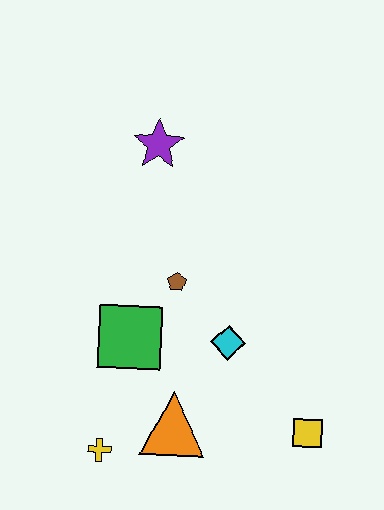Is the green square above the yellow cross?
Yes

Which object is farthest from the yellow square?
The purple star is farthest from the yellow square.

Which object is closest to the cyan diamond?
The brown pentagon is closest to the cyan diamond.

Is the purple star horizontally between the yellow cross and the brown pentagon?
Yes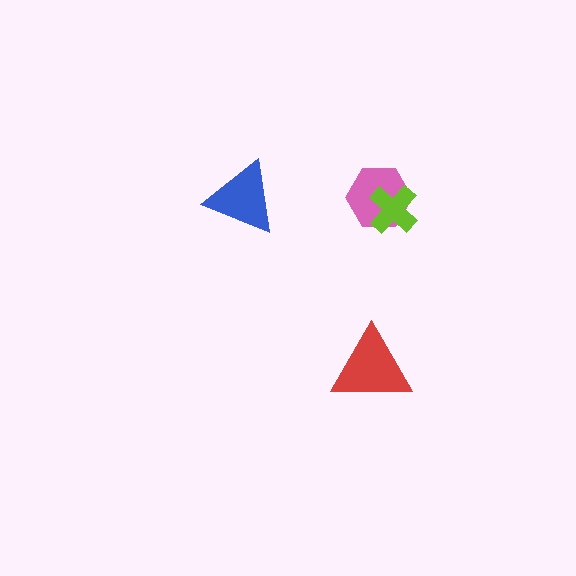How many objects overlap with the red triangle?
0 objects overlap with the red triangle.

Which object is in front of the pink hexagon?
The lime cross is in front of the pink hexagon.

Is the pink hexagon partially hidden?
Yes, it is partially covered by another shape.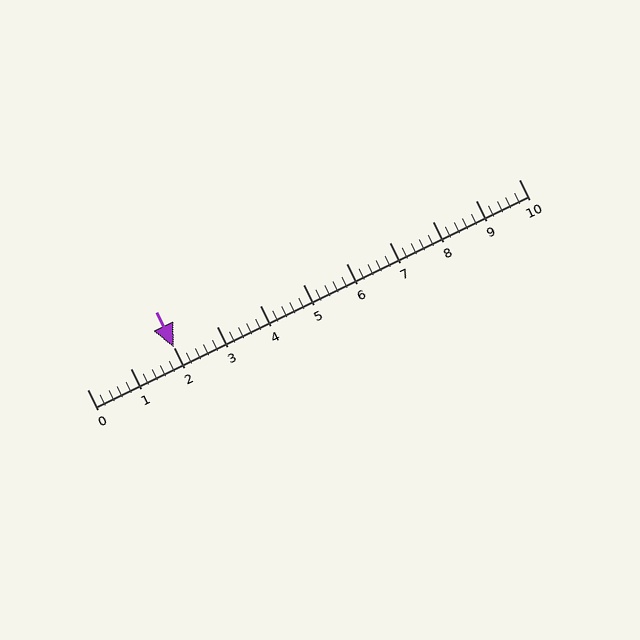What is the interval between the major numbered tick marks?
The major tick marks are spaced 1 units apart.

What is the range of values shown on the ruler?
The ruler shows values from 0 to 10.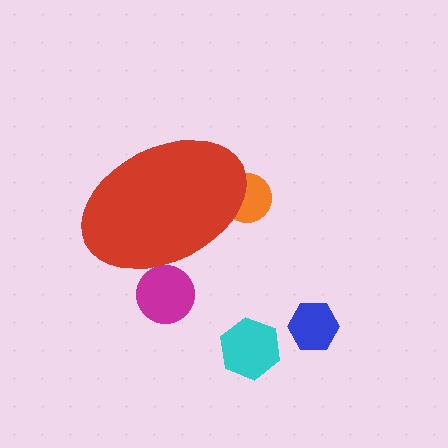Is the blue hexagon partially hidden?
No, the blue hexagon is fully visible.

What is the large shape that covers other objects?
A red ellipse.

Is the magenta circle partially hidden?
Yes, the magenta circle is partially hidden behind the red ellipse.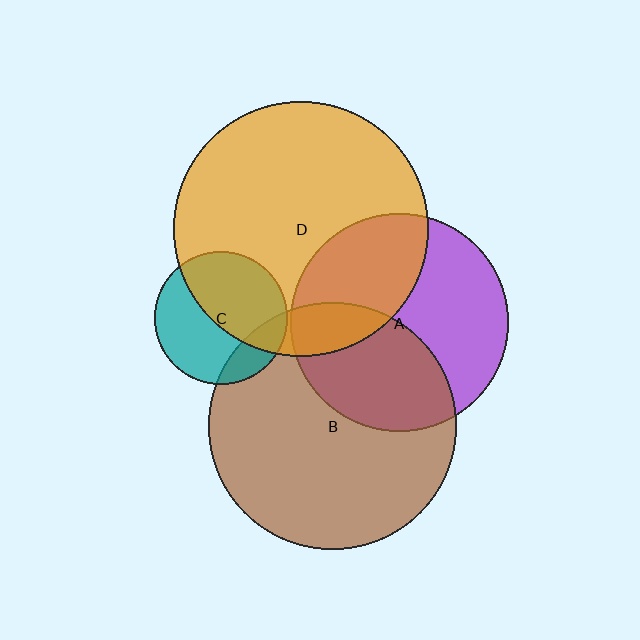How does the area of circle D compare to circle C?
Approximately 3.7 times.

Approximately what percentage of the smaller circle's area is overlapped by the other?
Approximately 35%.